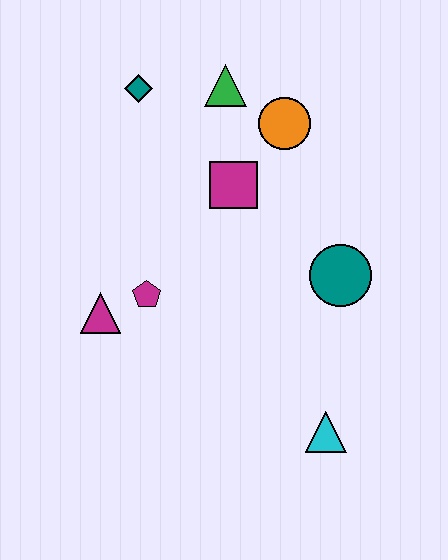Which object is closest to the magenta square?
The orange circle is closest to the magenta square.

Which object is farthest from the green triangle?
The cyan triangle is farthest from the green triangle.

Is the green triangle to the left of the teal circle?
Yes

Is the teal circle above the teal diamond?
No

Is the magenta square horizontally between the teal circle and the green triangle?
Yes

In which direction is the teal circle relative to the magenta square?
The teal circle is to the right of the magenta square.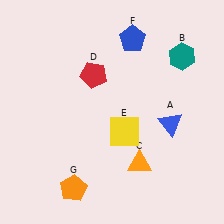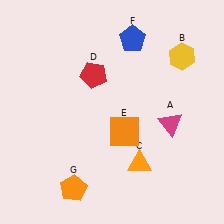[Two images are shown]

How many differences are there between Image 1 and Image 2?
There are 3 differences between the two images.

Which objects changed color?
A changed from blue to magenta. B changed from teal to yellow. E changed from yellow to orange.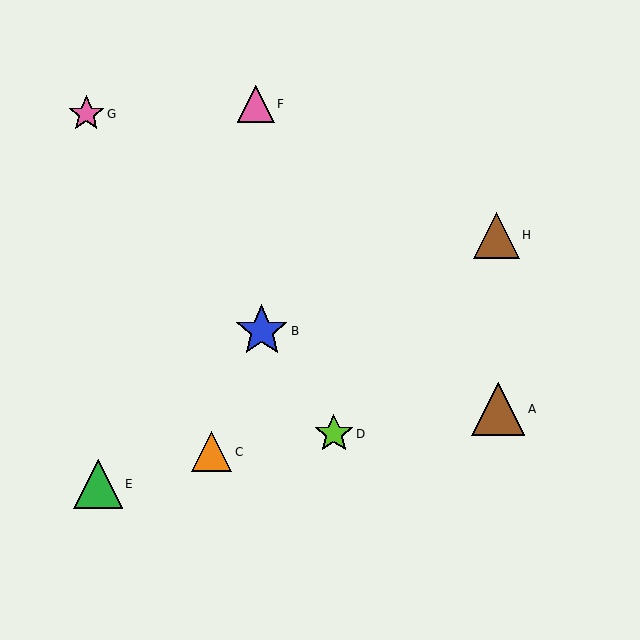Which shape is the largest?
The brown triangle (labeled A) is the largest.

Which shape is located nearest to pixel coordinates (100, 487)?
The green triangle (labeled E) at (98, 484) is nearest to that location.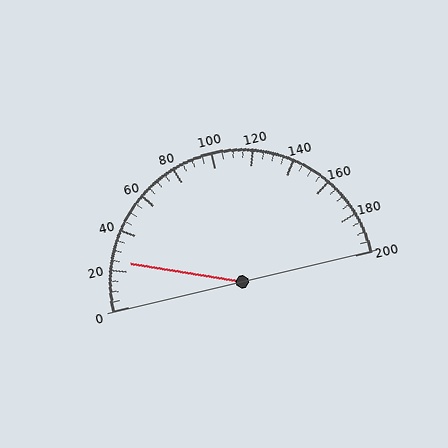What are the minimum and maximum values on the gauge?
The gauge ranges from 0 to 200.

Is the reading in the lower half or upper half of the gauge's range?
The reading is in the lower half of the range (0 to 200).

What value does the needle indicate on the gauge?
The needle indicates approximately 25.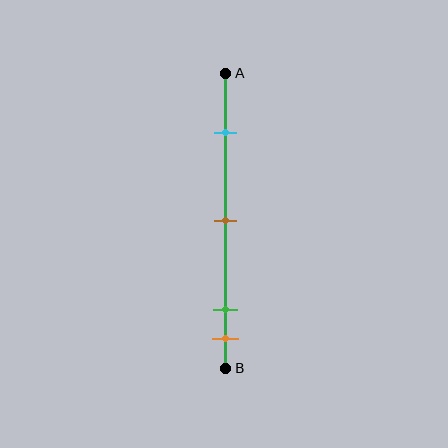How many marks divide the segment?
There are 4 marks dividing the segment.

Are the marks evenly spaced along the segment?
No, the marks are not evenly spaced.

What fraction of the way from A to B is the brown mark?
The brown mark is approximately 50% (0.5) of the way from A to B.